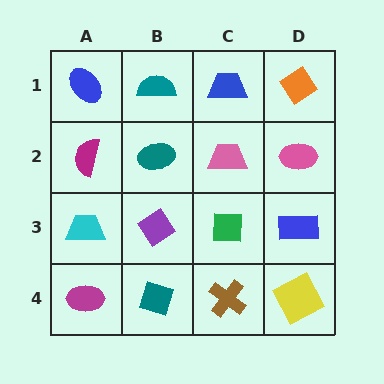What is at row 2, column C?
A pink trapezoid.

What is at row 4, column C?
A brown cross.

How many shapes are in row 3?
4 shapes.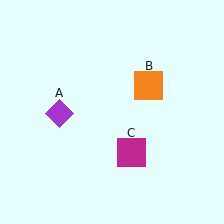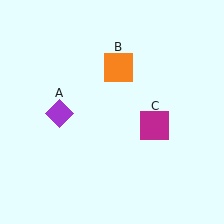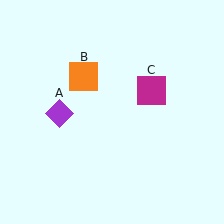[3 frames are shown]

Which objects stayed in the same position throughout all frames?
Purple diamond (object A) remained stationary.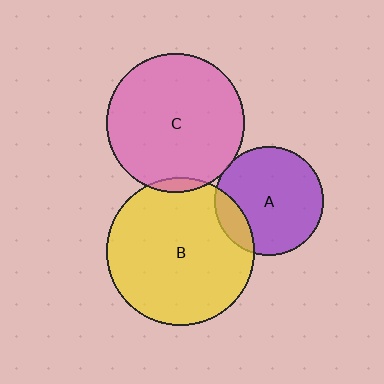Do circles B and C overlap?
Yes.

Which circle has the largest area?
Circle B (yellow).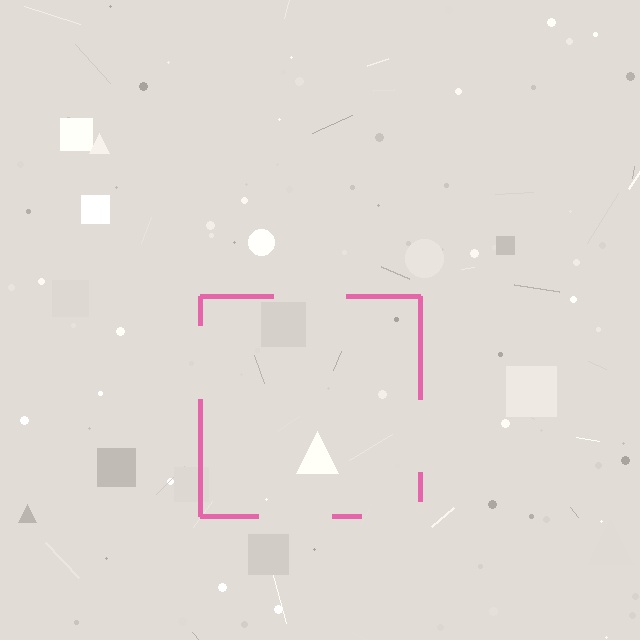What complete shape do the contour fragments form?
The contour fragments form a square.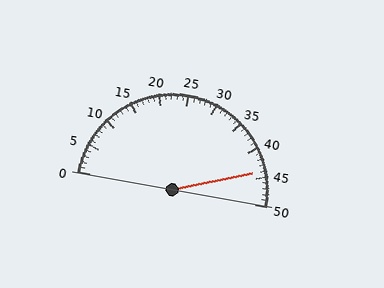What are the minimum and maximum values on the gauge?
The gauge ranges from 0 to 50.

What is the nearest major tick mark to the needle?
The nearest major tick mark is 45.